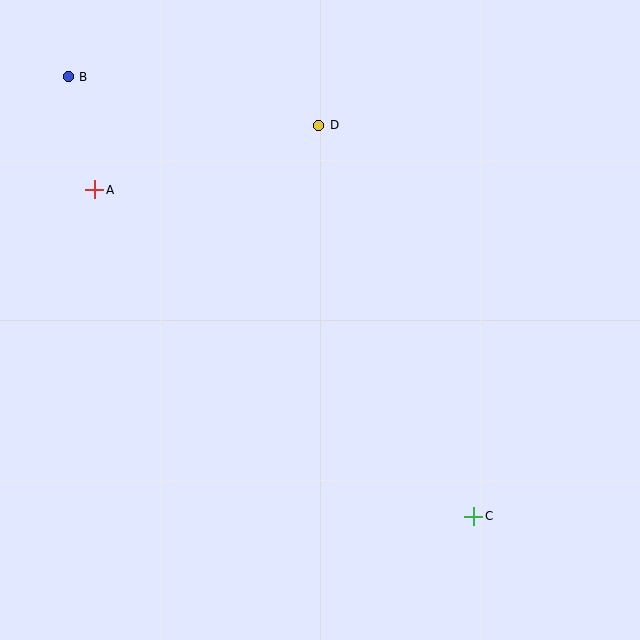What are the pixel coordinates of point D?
Point D is at (319, 125).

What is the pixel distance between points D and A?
The distance between D and A is 233 pixels.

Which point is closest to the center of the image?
Point D at (319, 125) is closest to the center.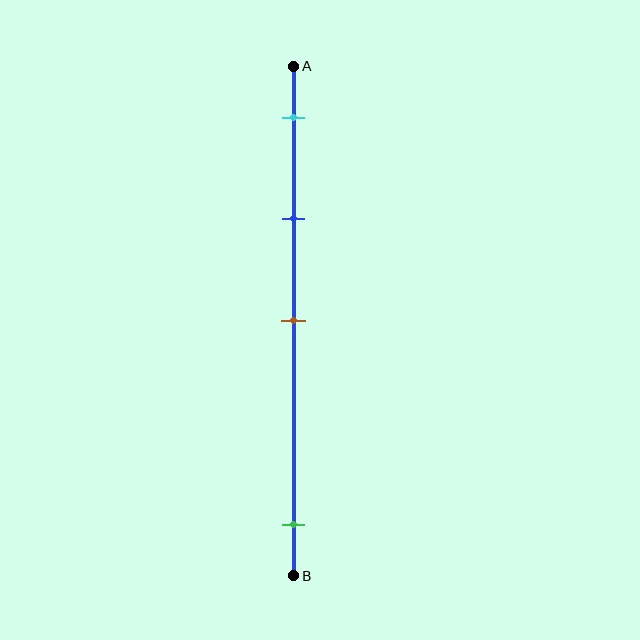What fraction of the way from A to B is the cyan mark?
The cyan mark is approximately 10% (0.1) of the way from A to B.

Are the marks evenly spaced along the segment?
No, the marks are not evenly spaced.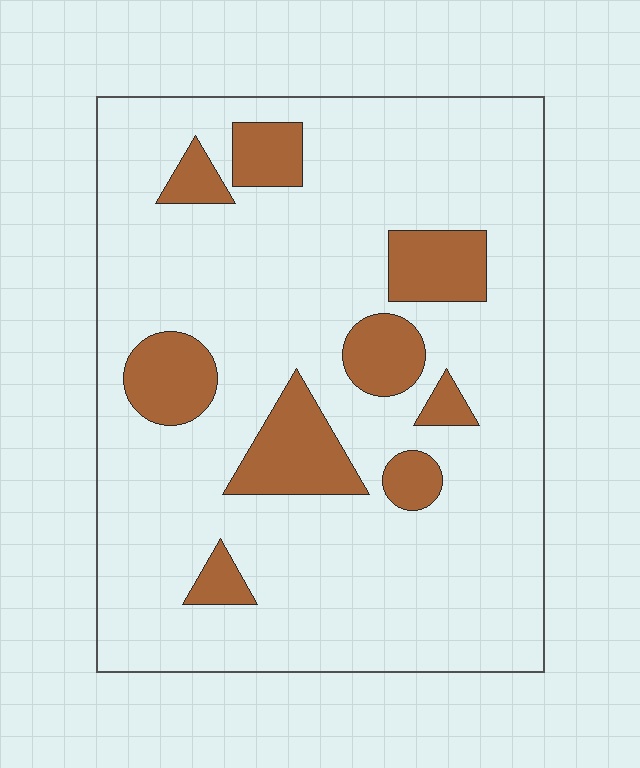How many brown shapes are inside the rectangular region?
9.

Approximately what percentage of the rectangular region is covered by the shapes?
Approximately 15%.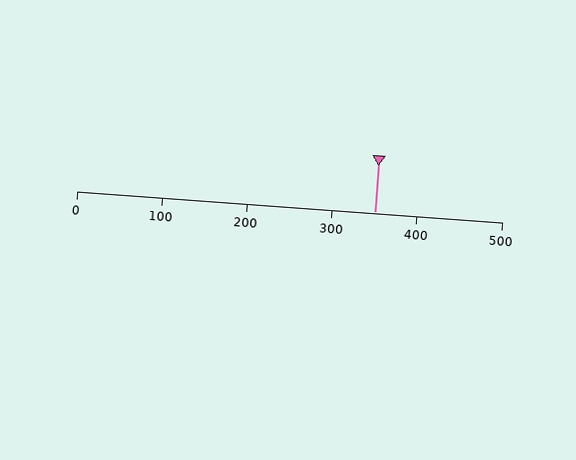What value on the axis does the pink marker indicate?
The marker indicates approximately 350.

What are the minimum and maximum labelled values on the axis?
The axis runs from 0 to 500.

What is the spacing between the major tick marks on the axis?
The major ticks are spaced 100 apart.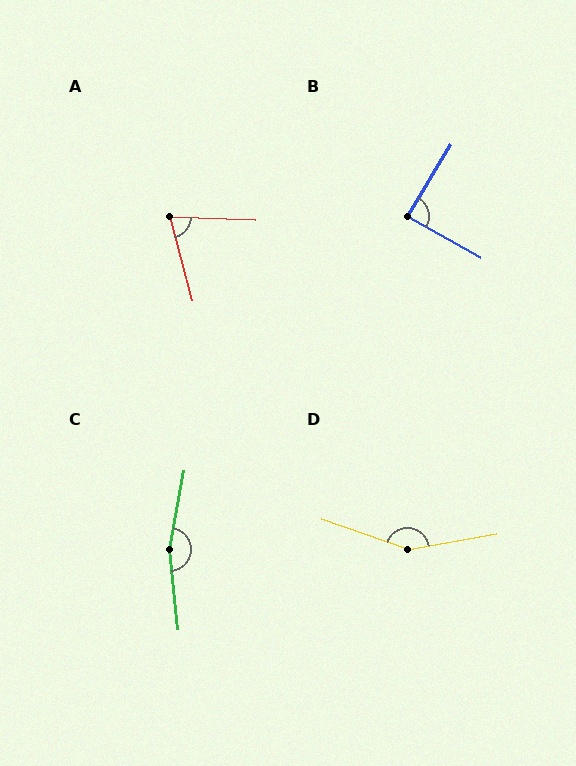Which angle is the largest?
C, at approximately 163 degrees.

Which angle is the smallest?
A, at approximately 73 degrees.